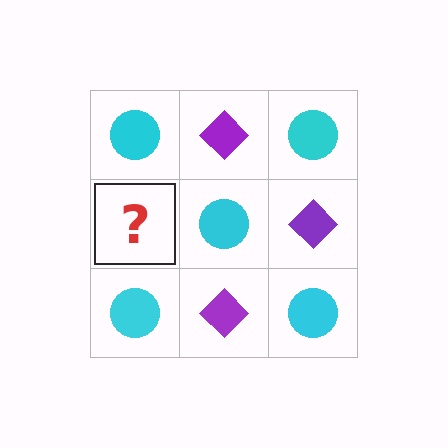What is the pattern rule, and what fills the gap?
The rule is that it alternates cyan circle and purple diamond in a checkerboard pattern. The gap should be filled with a purple diamond.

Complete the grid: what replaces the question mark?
The question mark should be replaced with a purple diamond.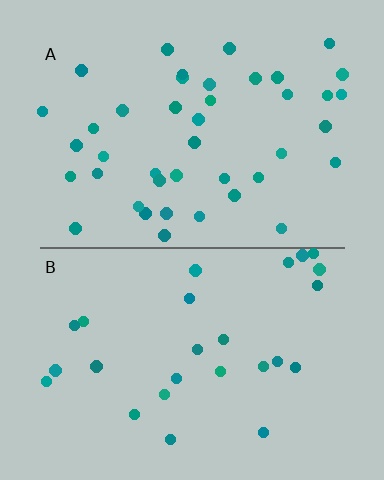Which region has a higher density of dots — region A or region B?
A (the top).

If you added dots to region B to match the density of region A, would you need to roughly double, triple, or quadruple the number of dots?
Approximately double.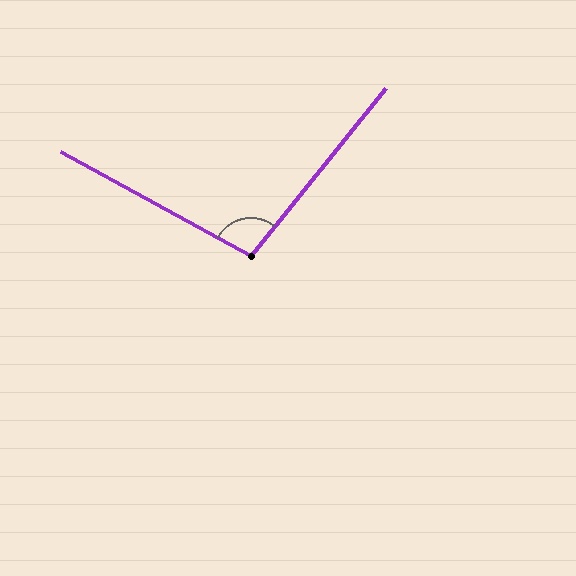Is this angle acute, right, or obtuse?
It is obtuse.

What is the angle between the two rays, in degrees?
Approximately 100 degrees.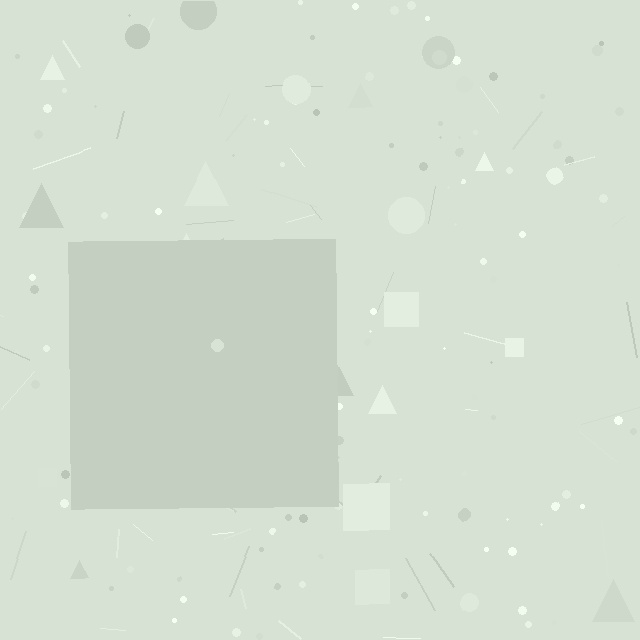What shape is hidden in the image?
A square is hidden in the image.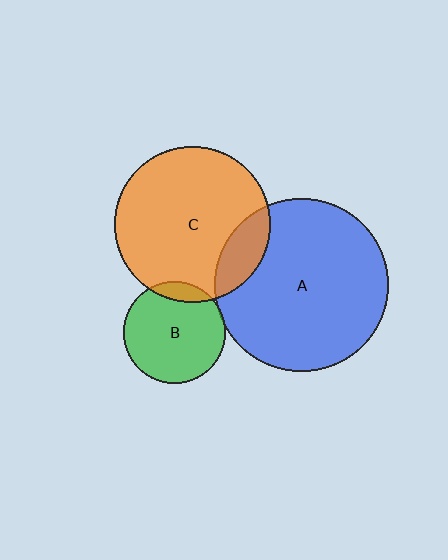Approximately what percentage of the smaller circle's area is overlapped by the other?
Approximately 15%.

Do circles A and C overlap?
Yes.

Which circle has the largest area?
Circle A (blue).